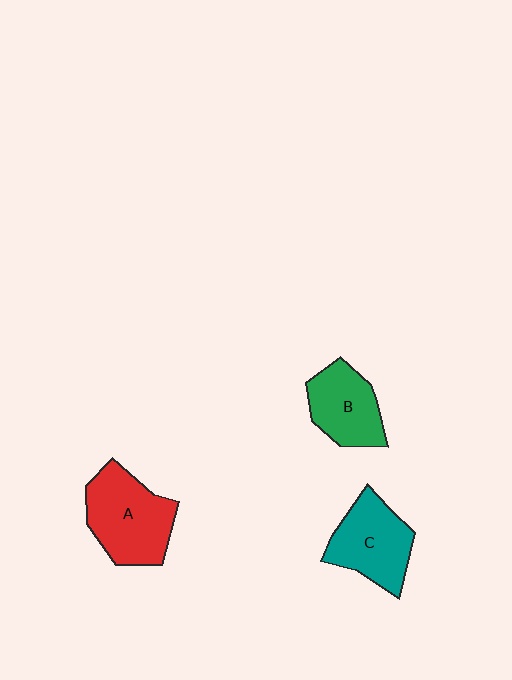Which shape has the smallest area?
Shape B (green).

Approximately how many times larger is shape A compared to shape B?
Approximately 1.4 times.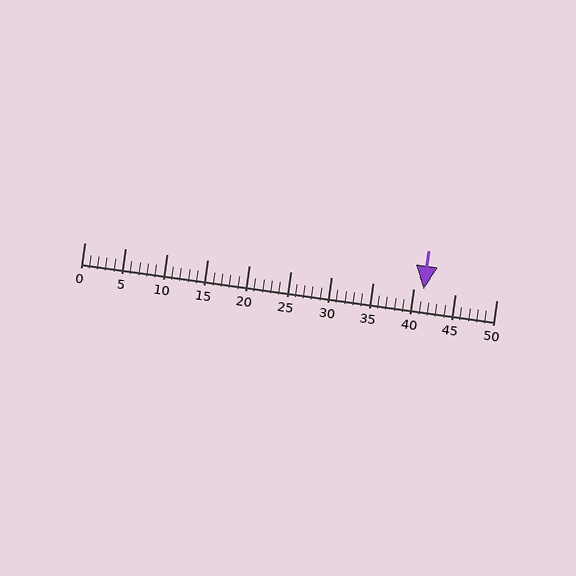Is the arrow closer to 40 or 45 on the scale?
The arrow is closer to 40.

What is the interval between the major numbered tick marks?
The major tick marks are spaced 5 units apart.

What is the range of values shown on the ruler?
The ruler shows values from 0 to 50.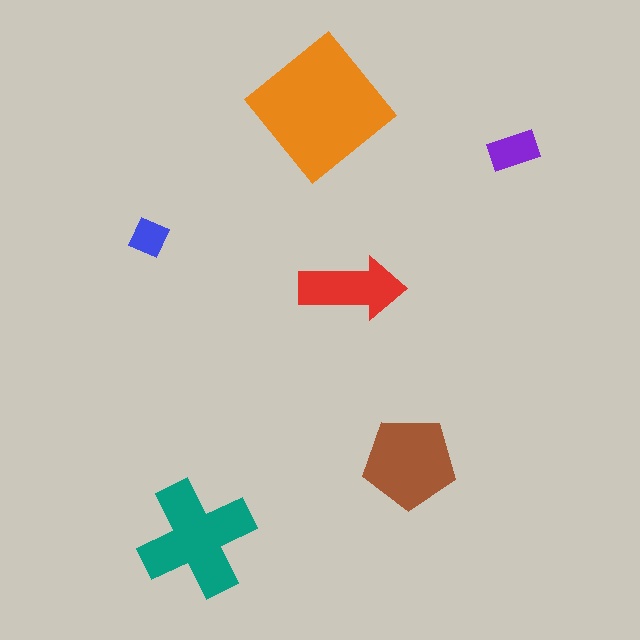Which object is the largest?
The orange diamond.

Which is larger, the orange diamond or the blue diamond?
The orange diamond.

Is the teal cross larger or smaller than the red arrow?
Larger.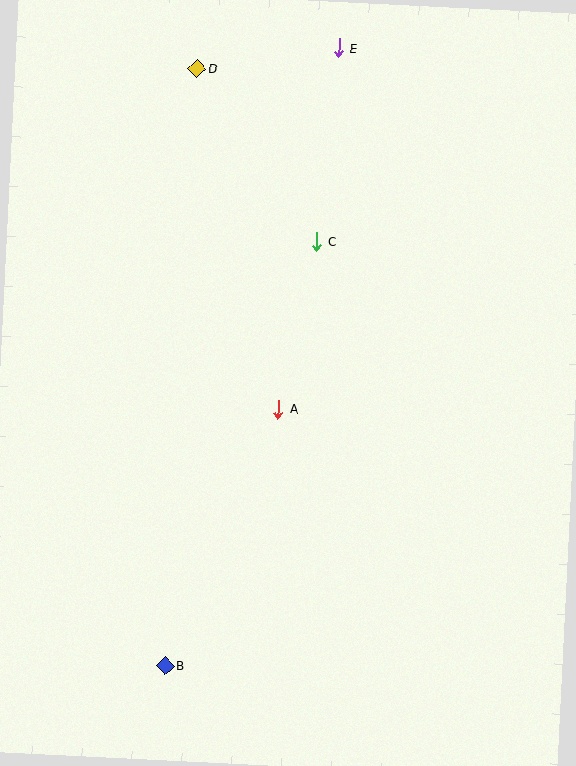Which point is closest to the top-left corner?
Point D is closest to the top-left corner.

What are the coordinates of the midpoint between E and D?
The midpoint between E and D is at (268, 58).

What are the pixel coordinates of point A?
Point A is at (279, 409).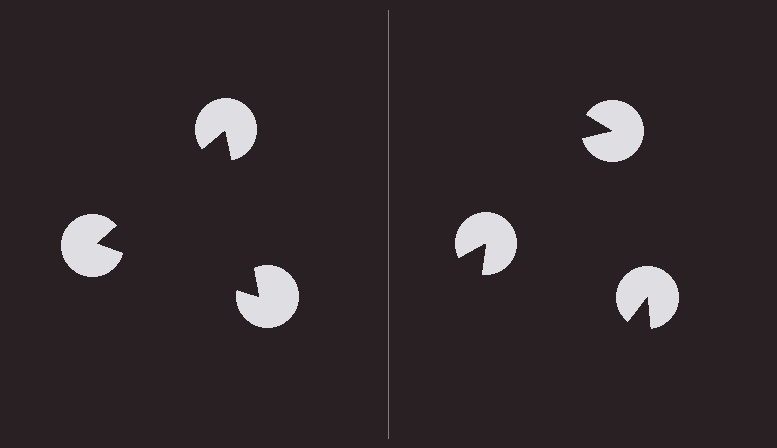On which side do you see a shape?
An illusory triangle appears on the left side. On the right side the wedge cuts are rotated, so no coherent shape forms.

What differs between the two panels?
The pac-man discs are positioned identically on both sides; only the wedge orientations differ. On the left they align to a triangle; on the right they are misaligned.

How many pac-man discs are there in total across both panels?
6 — 3 on each side.